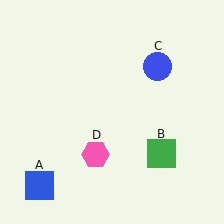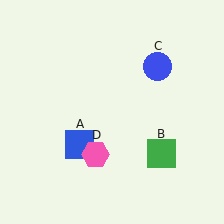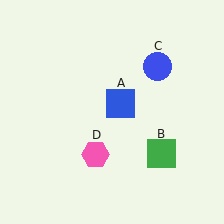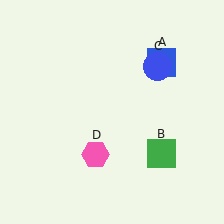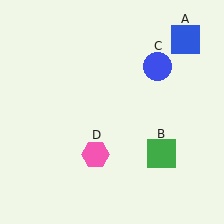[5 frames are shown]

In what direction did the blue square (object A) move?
The blue square (object A) moved up and to the right.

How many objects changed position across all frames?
1 object changed position: blue square (object A).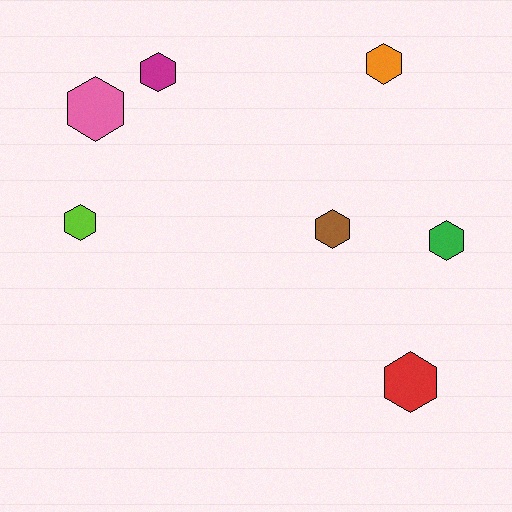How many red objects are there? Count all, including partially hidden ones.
There is 1 red object.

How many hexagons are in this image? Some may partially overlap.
There are 7 hexagons.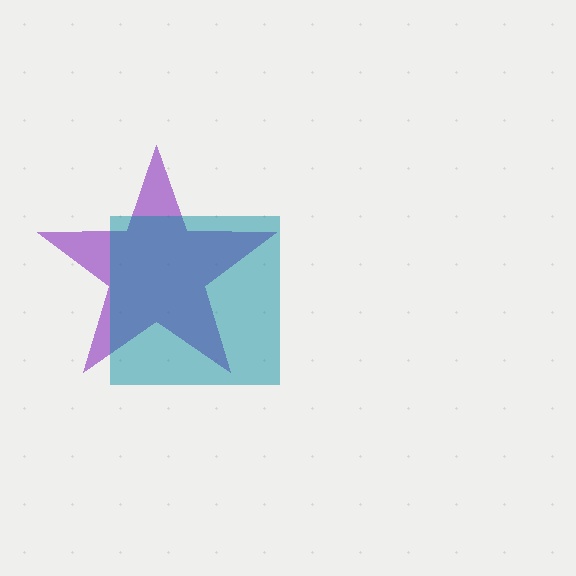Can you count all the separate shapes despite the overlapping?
Yes, there are 2 separate shapes.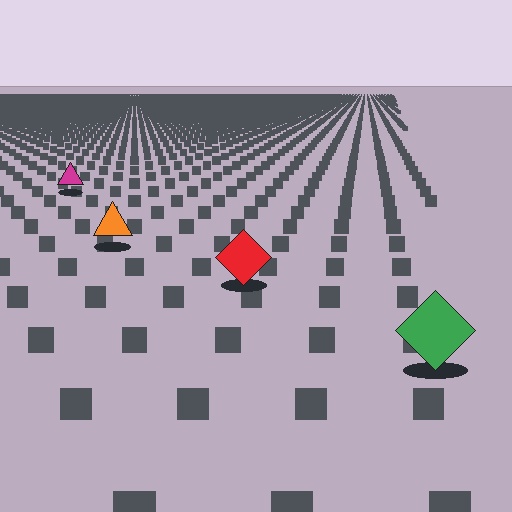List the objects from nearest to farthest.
From nearest to farthest: the green diamond, the red diamond, the orange triangle, the magenta triangle.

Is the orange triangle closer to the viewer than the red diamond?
No. The red diamond is closer — you can tell from the texture gradient: the ground texture is coarser near it.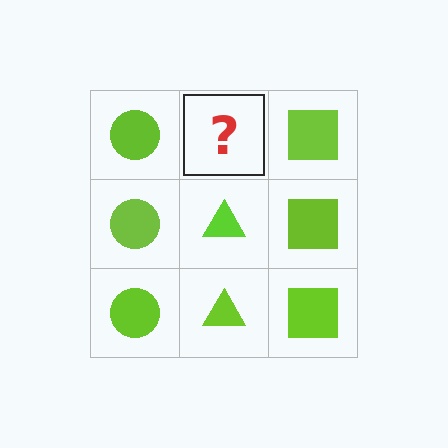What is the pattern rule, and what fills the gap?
The rule is that each column has a consistent shape. The gap should be filled with a lime triangle.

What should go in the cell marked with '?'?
The missing cell should contain a lime triangle.